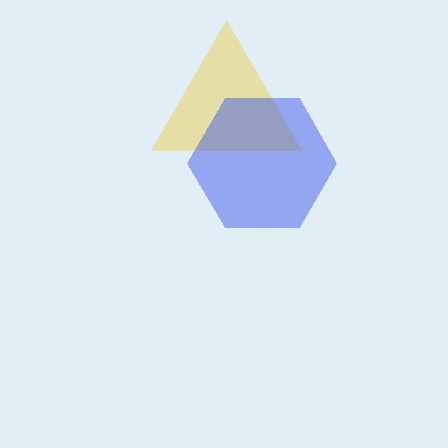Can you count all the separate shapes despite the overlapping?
Yes, there are 2 separate shapes.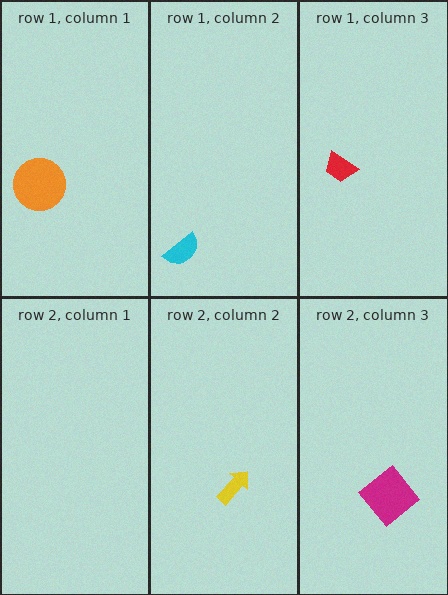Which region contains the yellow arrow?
The row 2, column 2 region.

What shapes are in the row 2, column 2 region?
The yellow arrow.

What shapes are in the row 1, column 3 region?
The red trapezoid.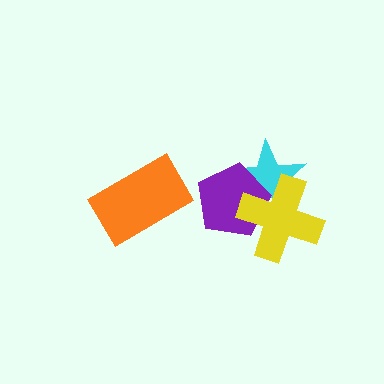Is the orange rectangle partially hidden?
No, no other shape covers it.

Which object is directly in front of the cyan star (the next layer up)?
The purple pentagon is directly in front of the cyan star.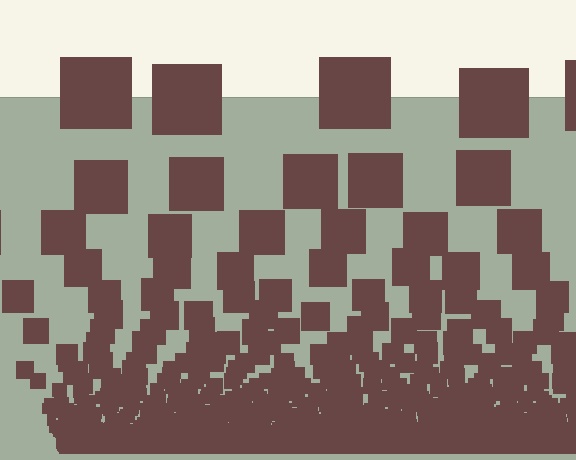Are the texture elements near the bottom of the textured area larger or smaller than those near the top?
Smaller. The gradient is inverted — elements near the bottom are smaller and denser.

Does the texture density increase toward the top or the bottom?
Density increases toward the bottom.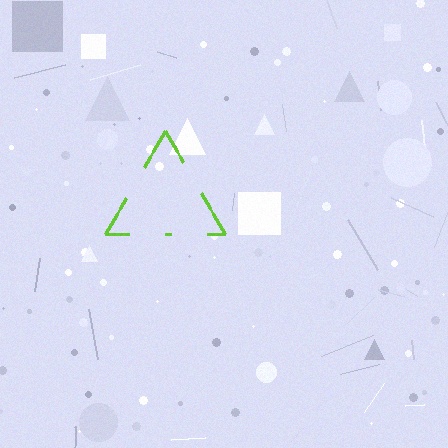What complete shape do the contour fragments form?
The contour fragments form a triangle.